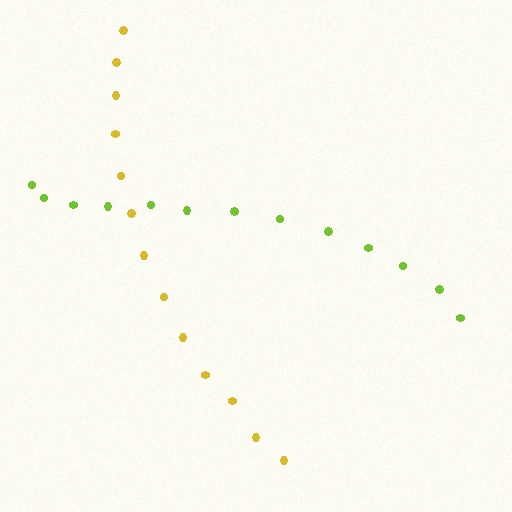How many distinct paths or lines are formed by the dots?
There are 2 distinct paths.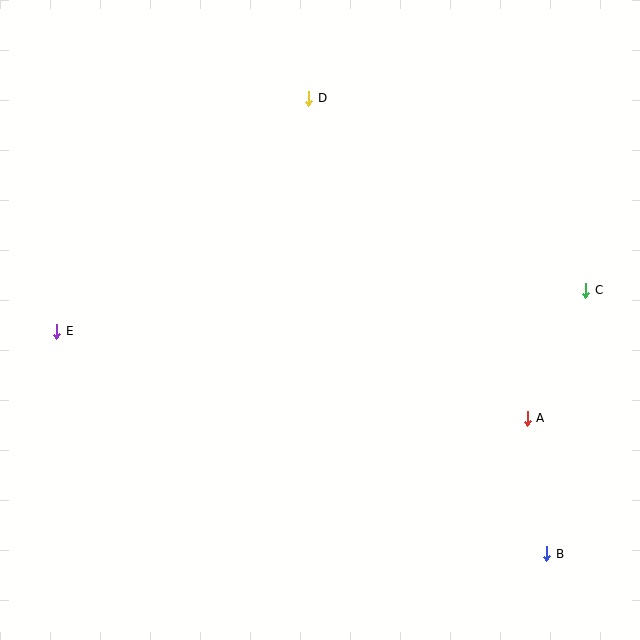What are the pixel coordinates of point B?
Point B is at (547, 554).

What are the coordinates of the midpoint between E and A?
The midpoint between E and A is at (292, 375).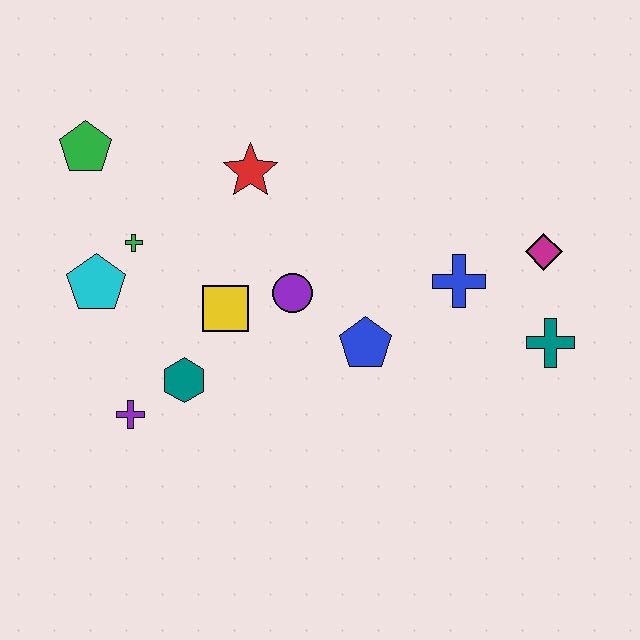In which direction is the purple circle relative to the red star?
The purple circle is below the red star.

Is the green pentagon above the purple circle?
Yes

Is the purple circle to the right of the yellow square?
Yes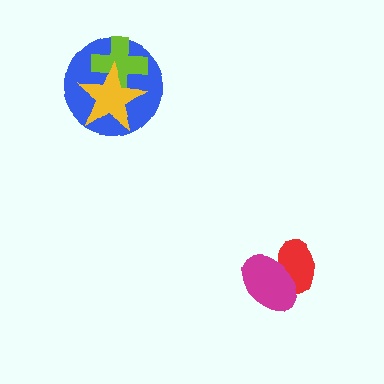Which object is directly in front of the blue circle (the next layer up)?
The lime cross is directly in front of the blue circle.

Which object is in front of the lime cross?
The yellow star is in front of the lime cross.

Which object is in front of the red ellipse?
The magenta ellipse is in front of the red ellipse.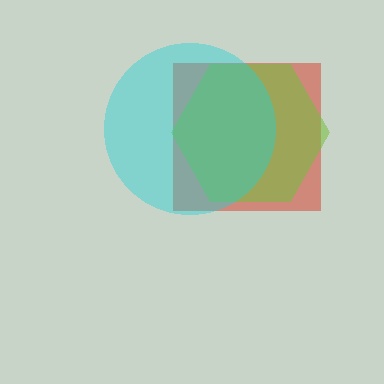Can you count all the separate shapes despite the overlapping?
Yes, there are 3 separate shapes.